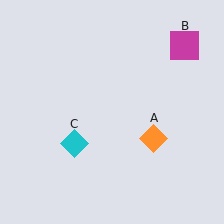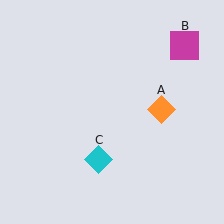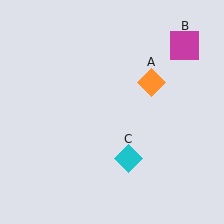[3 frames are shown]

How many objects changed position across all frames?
2 objects changed position: orange diamond (object A), cyan diamond (object C).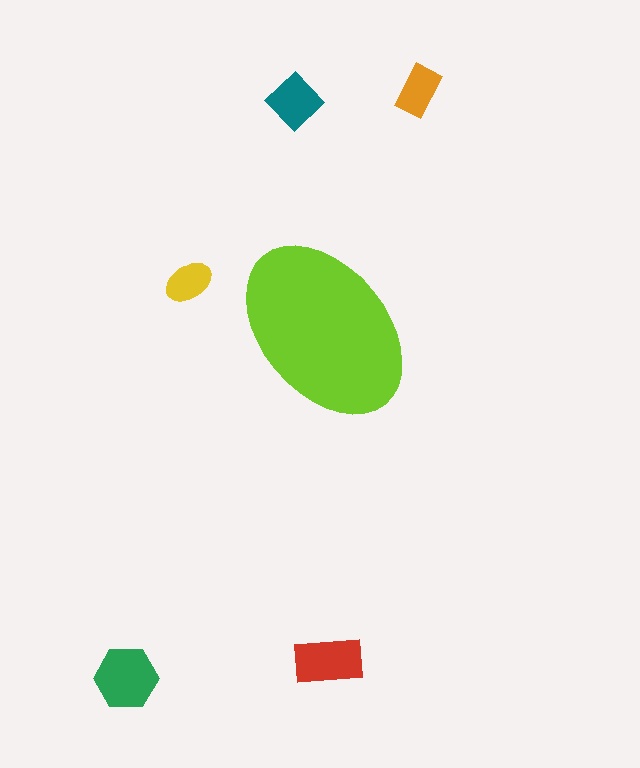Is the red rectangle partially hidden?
No, the red rectangle is fully visible.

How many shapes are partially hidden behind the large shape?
0 shapes are partially hidden.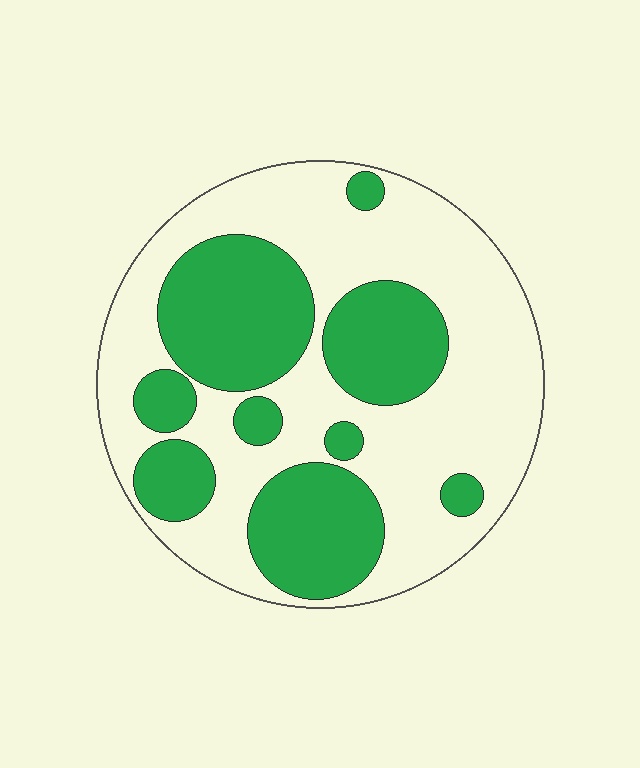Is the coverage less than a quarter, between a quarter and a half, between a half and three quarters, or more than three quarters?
Between a quarter and a half.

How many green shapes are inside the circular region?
9.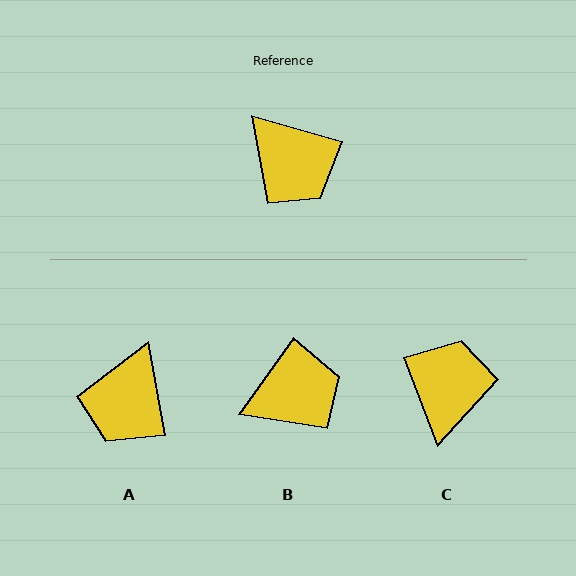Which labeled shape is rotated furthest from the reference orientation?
C, about 127 degrees away.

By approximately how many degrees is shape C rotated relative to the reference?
Approximately 127 degrees counter-clockwise.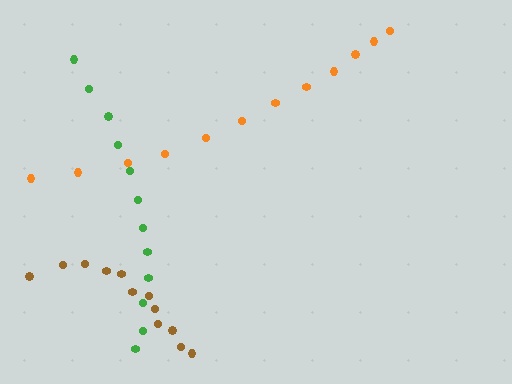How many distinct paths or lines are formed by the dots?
There are 3 distinct paths.